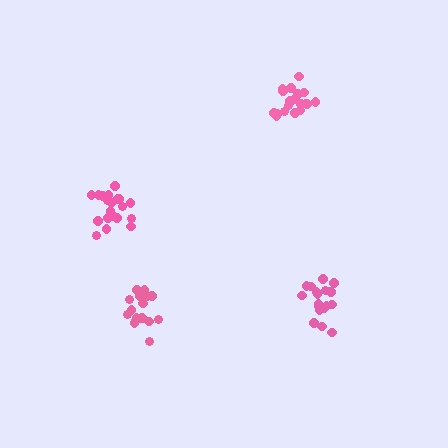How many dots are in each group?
Group 1: 18 dots, Group 2: 20 dots, Group 3: 17 dots, Group 4: 20 dots (75 total).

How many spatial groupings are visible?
There are 4 spatial groupings.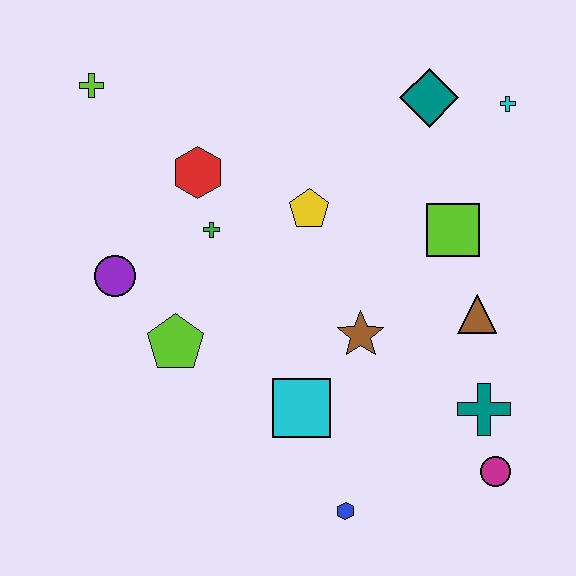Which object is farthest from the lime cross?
The magenta circle is farthest from the lime cross.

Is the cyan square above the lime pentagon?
No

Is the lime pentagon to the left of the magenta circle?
Yes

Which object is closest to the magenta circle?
The teal cross is closest to the magenta circle.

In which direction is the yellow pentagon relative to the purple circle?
The yellow pentagon is to the right of the purple circle.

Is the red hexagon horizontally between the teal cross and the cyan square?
No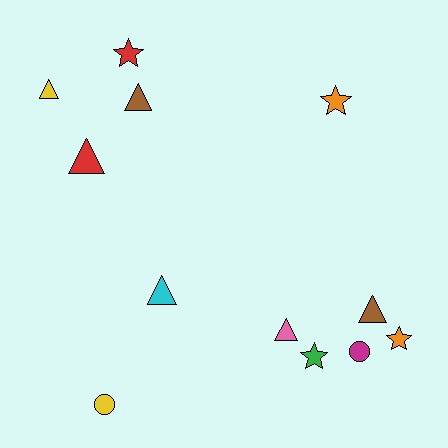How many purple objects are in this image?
There are no purple objects.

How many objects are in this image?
There are 12 objects.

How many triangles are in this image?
There are 6 triangles.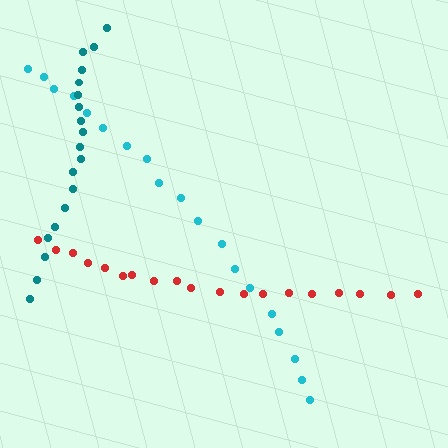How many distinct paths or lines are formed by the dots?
There are 3 distinct paths.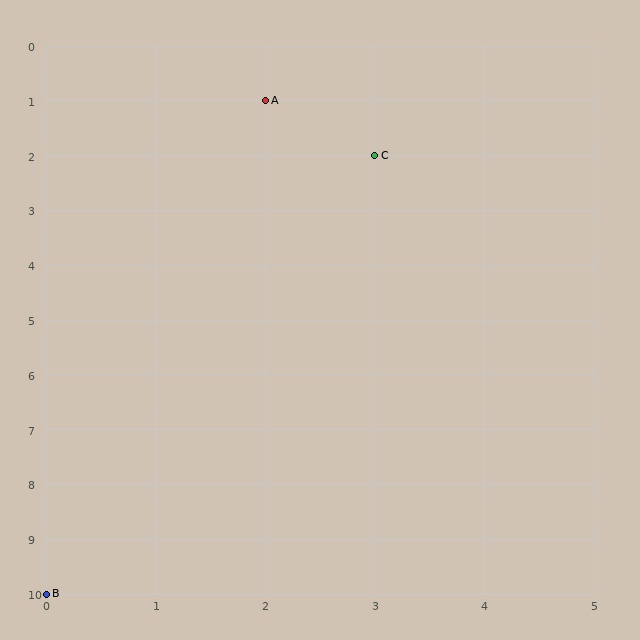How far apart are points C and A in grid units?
Points C and A are 1 column and 1 row apart (about 1.4 grid units diagonally).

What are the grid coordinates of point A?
Point A is at grid coordinates (2, 1).